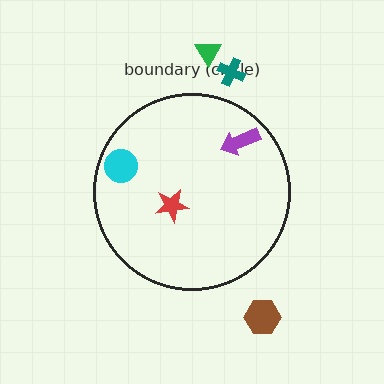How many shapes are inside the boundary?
3 inside, 3 outside.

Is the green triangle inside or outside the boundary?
Outside.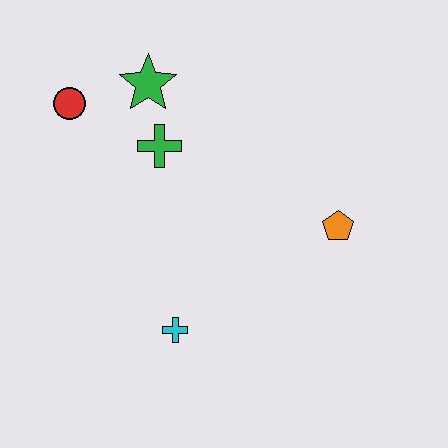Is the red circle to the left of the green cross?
Yes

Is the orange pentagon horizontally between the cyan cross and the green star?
No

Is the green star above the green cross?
Yes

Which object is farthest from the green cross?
The orange pentagon is farthest from the green cross.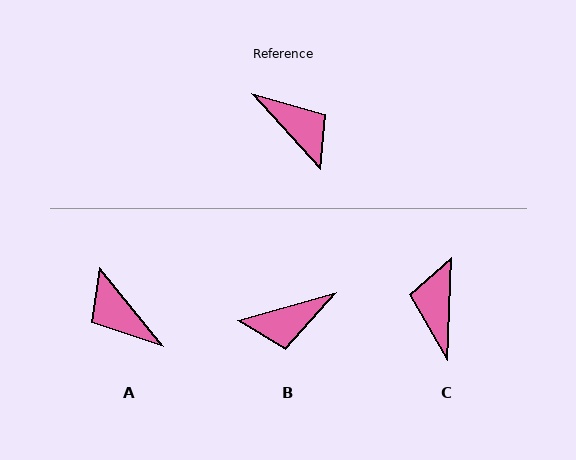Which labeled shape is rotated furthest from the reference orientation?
A, about 177 degrees away.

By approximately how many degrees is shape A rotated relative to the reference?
Approximately 177 degrees counter-clockwise.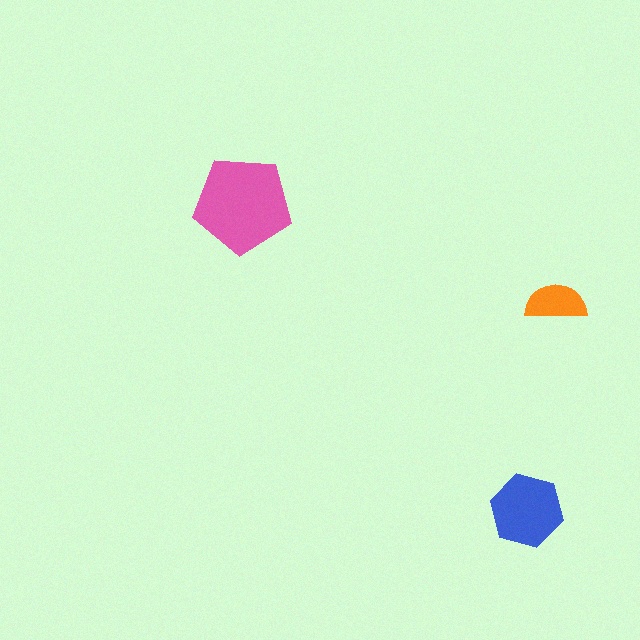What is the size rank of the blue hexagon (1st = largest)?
2nd.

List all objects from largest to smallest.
The pink pentagon, the blue hexagon, the orange semicircle.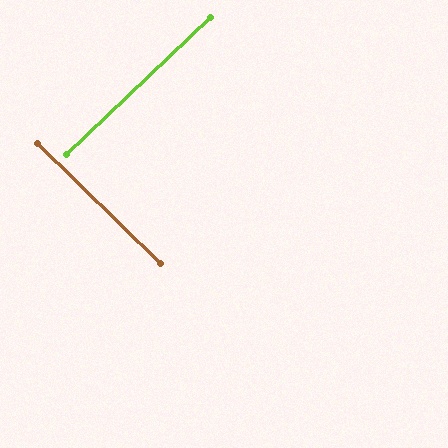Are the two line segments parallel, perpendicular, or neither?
Perpendicular — they meet at approximately 88°.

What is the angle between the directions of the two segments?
Approximately 88 degrees.